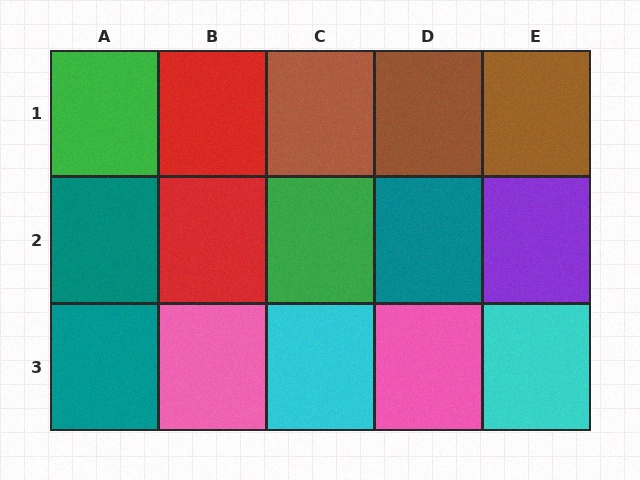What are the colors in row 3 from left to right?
Teal, pink, cyan, pink, cyan.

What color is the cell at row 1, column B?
Red.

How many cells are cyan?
2 cells are cyan.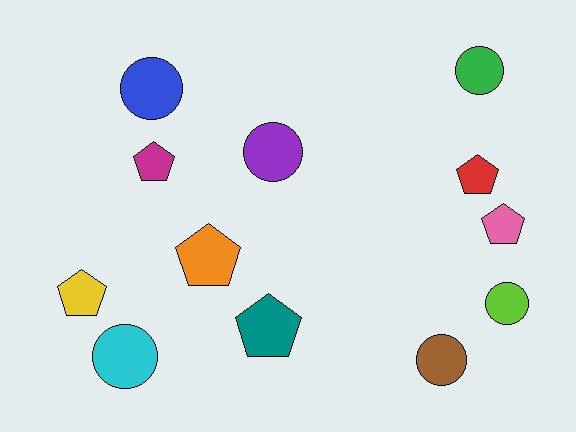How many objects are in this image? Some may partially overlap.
There are 12 objects.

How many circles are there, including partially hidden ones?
There are 6 circles.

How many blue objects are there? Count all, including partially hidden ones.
There is 1 blue object.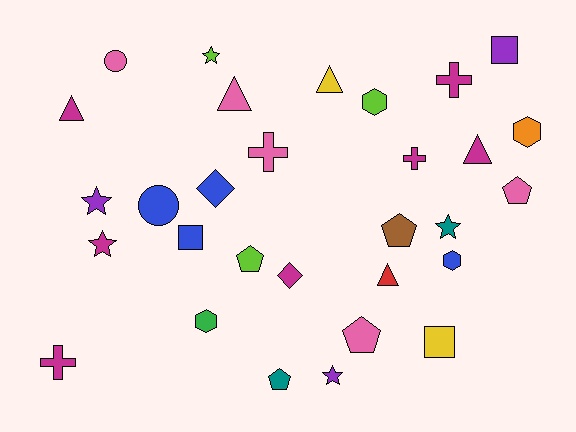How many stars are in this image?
There are 5 stars.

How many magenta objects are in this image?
There are 7 magenta objects.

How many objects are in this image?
There are 30 objects.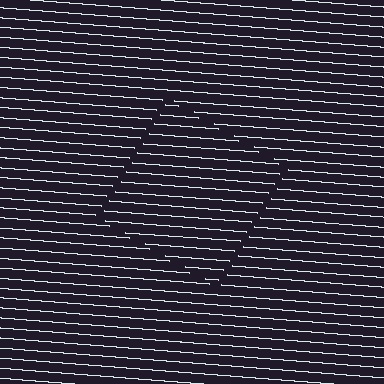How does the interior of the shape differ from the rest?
The interior of the shape contains the same grating, shifted by half a period — the contour is defined by the phase discontinuity where line-ends from the inner and outer gratings abut.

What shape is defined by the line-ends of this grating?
An illusory square. The interior of the shape contains the same grating, shifted by half a period — the contour is defined by the phase discontinuity where line-ends from the inner and outer gratings abut.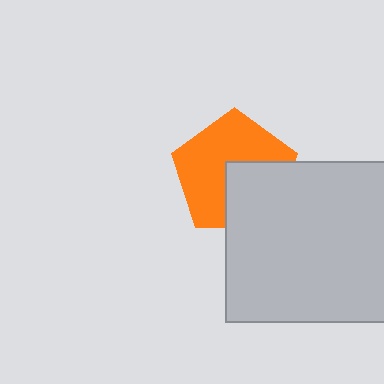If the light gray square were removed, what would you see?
You would see the complete orange pentagon.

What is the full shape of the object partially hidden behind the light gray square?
The partially hidden object is an orange pentagon.